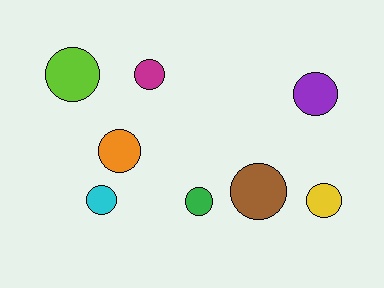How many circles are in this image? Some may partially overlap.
There are 8 circles.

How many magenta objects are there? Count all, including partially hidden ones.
There is 1 magenta object.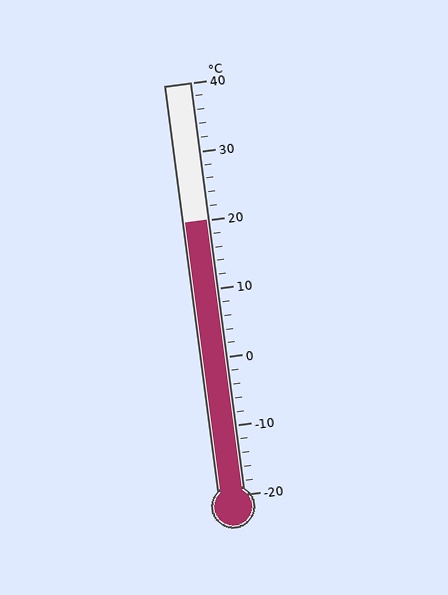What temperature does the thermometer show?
The thermometer shows approximately 20°C.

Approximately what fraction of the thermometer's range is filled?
The thermometer is filled to approximately 65% of its range.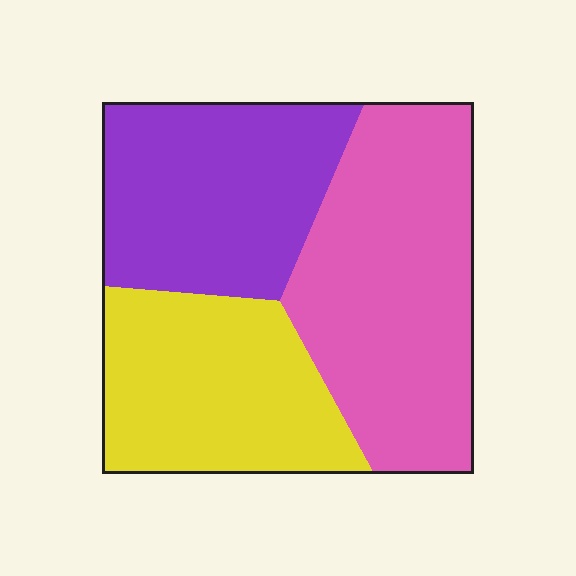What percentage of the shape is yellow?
Yellow covers about 30% of the shape.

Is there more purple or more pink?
Pink.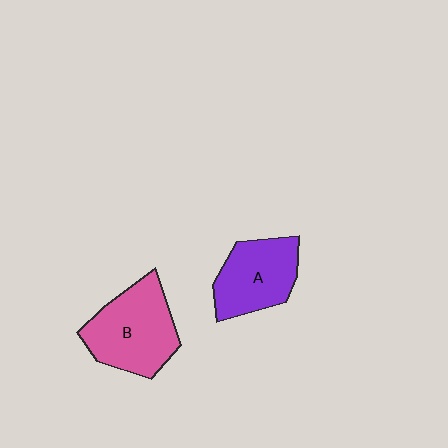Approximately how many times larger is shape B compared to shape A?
Approximately 1.2 times.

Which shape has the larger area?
Shape B (pink).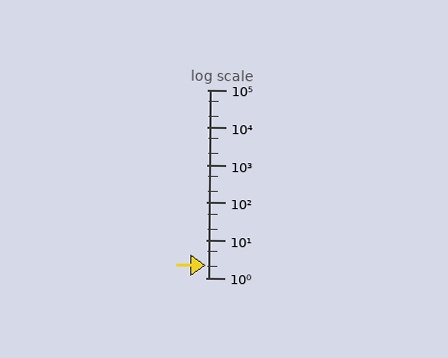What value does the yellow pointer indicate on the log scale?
The pointer indicates approximately 2.1.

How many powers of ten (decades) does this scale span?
The scale spans 5 decades, from 1 to 100000.